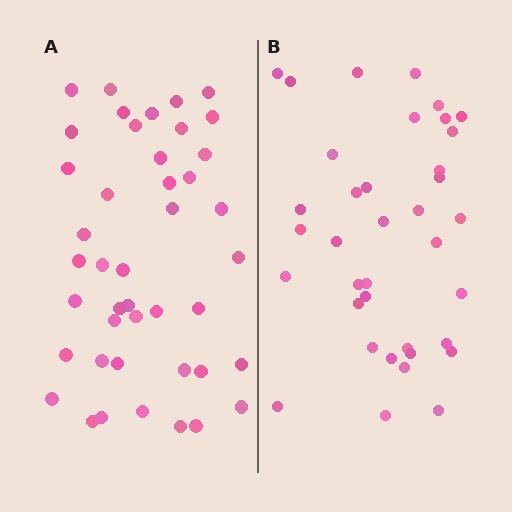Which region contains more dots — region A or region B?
Region A (the left region) has more dots.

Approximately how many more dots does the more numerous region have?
Region A has about 6 more dots than region B.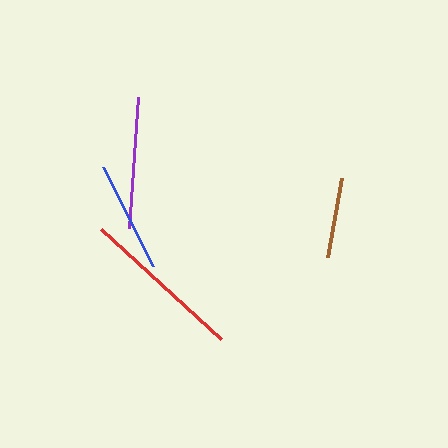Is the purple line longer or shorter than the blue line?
The purple line is longer than the blue line.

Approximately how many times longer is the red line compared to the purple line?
The red line is approximately 1.2 times the length of the purple line.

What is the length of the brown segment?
The brown segment is approximately 80 pixels long.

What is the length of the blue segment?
The blue segment is approximately 111 pixels long.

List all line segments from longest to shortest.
From longest to shortest: red, purple, blue, brown.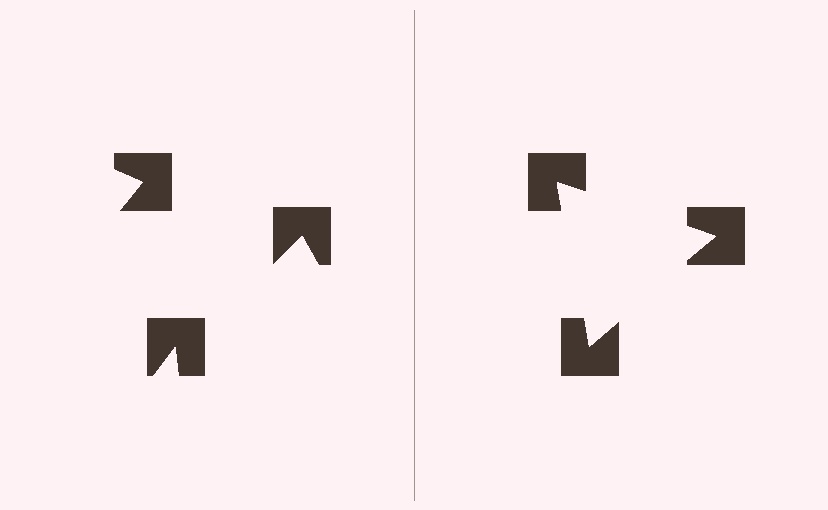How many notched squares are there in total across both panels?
6 — 3 on each side.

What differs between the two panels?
The notched squares are positioned identically on both sides; only the wedge orientations differ. On the right they align to a triangle; on the left they are misaligned.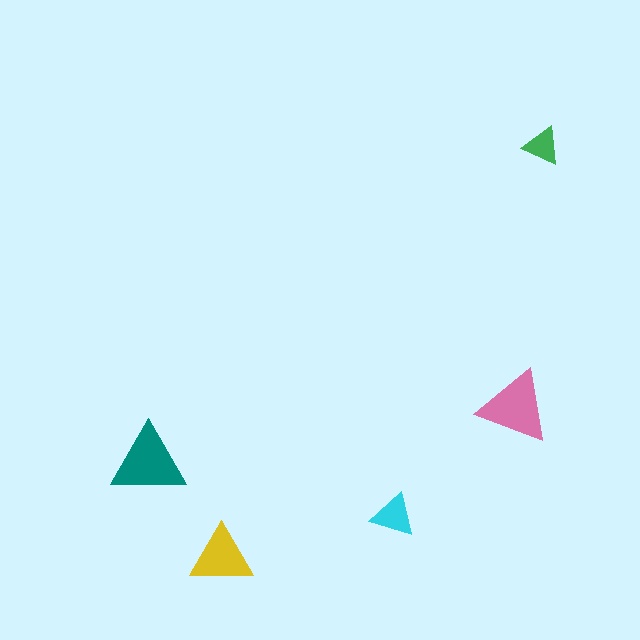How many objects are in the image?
There are 5 objects in the image.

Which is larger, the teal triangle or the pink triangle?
The teal one.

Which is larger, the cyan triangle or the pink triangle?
The pink one.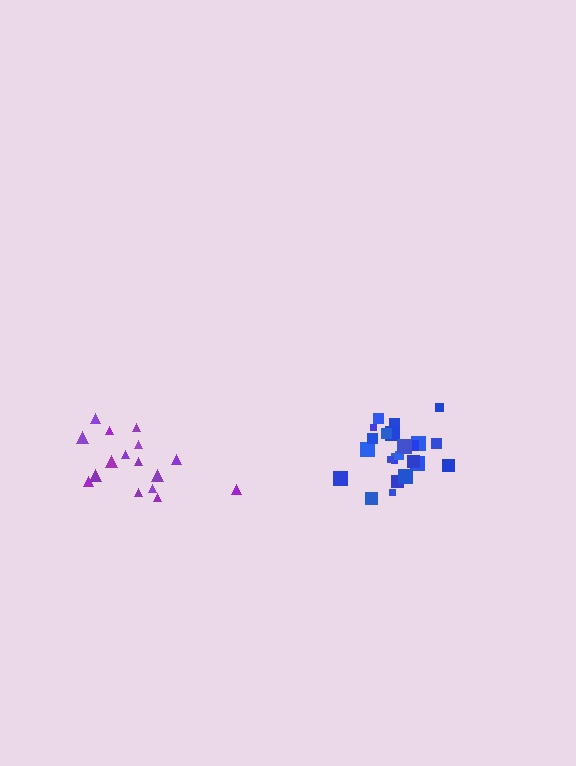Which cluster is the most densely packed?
Blue.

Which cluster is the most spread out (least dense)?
Purple.